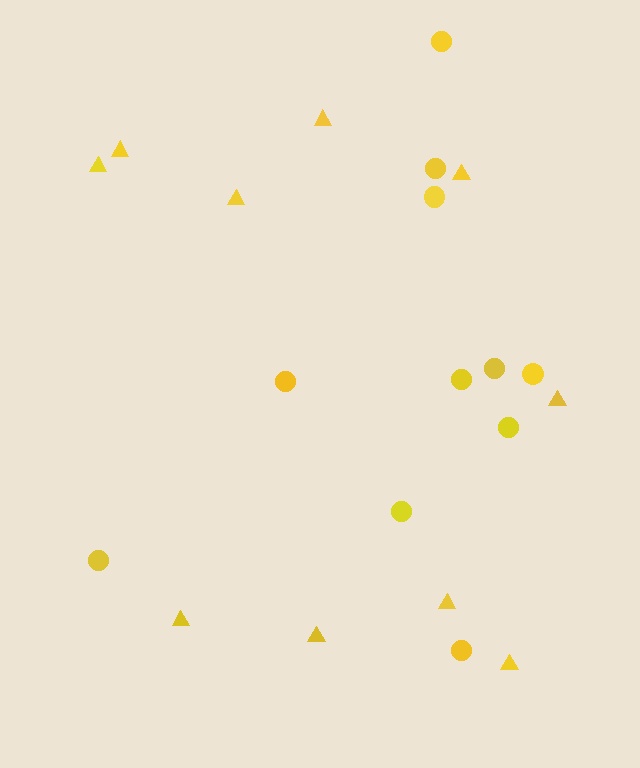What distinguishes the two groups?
There are 2 groups: one group of circles (11) and one group of triangles (10).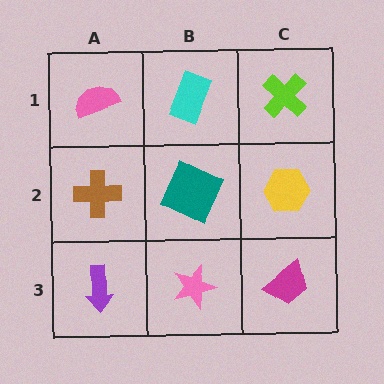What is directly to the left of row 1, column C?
A cyan rectangle.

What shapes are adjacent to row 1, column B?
A teal square (row 2, column B), a pink semicircle (row 1, column A), a lime cross (row 1, column C).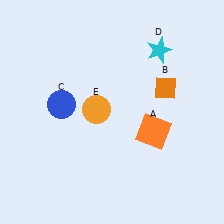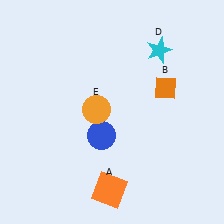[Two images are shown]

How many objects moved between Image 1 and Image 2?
2 objects moved between the two images.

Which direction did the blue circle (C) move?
The blue circle (C) moved right.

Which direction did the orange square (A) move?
The orange square (A) moved down.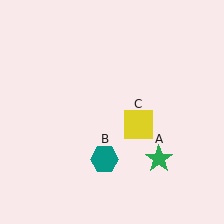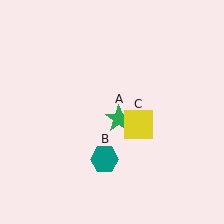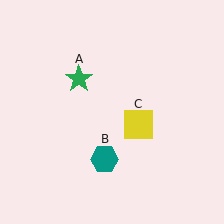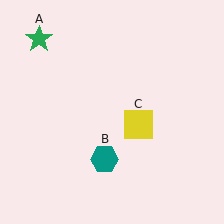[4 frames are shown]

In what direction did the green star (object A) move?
The green star (object A) moved up and to the left.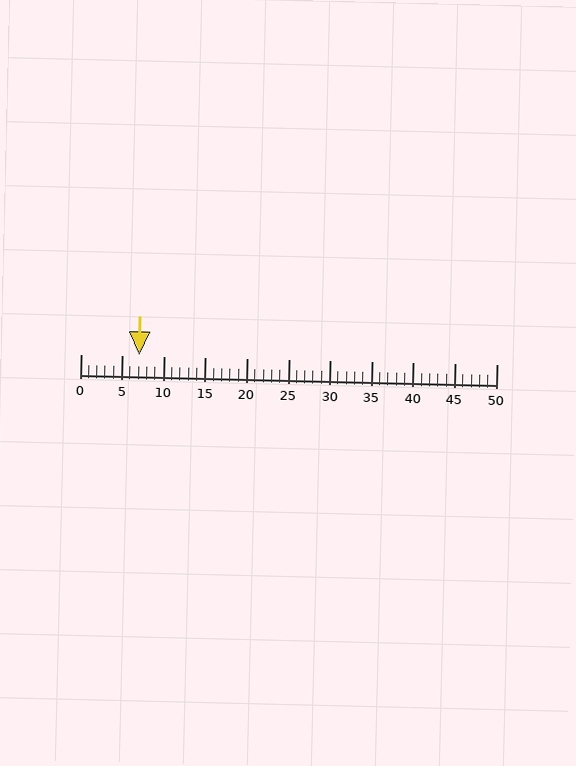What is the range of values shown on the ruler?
The ruler shows values from 0 to 50.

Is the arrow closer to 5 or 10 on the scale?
The arrow is closer to 5.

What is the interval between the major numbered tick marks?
The major tick marks are spaced 5 units apart.